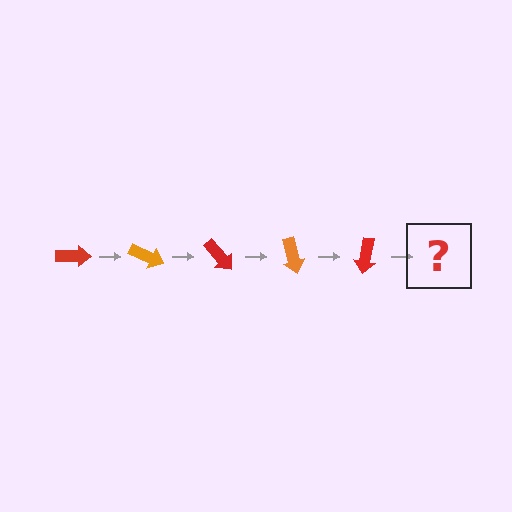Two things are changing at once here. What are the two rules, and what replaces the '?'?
The two rules are that it rotates 25 degrees each step and the color cycles through red and orange. The '?' should be an orange arrow, rotated 125 degrees from the start.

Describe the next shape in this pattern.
It should be an orange arrow, rotated 125 degrees from the start.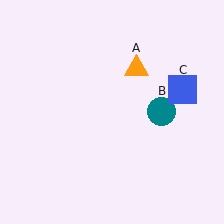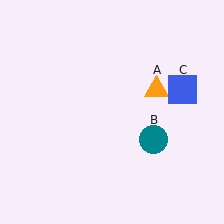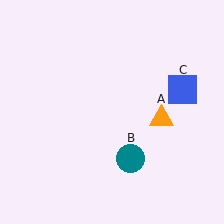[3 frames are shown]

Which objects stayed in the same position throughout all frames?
Blue square (object C) remained stationary.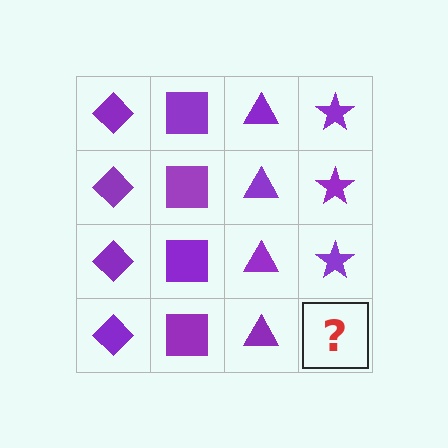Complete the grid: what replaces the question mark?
The question mark should be replaced with a purple star.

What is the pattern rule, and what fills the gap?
The rule is that each column has a consistent shape. The gap should be filled with a purple star.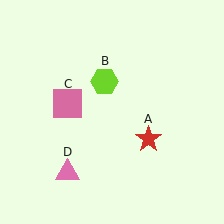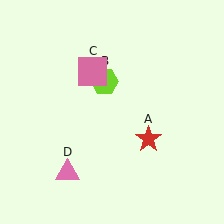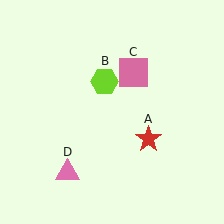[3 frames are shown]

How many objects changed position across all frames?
1 object changed position: pink square (object C).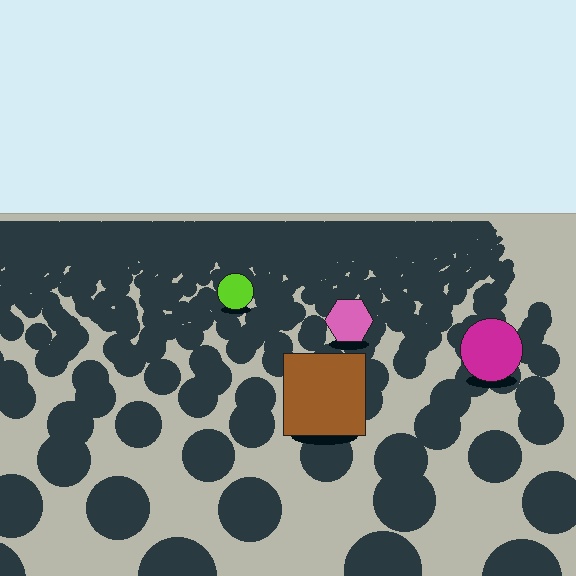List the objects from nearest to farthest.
From nearest to farthest: the brown square, the magenta circle, the pink hexagon, the lime circle.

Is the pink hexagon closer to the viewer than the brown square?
No. The brown square is closer — you can tell from the texture gradient: the ground texture is coarser near it.